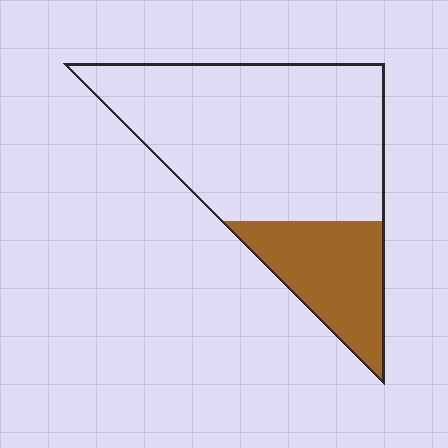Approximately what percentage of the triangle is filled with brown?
Approximately 25%.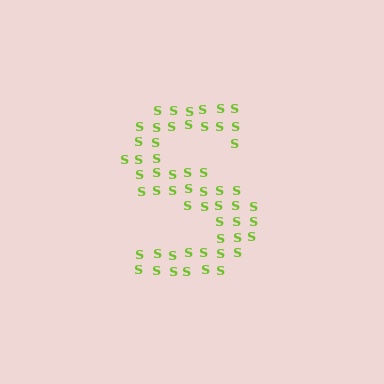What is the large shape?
The large shape is the letter S.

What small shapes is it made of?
It is made of small letter S's.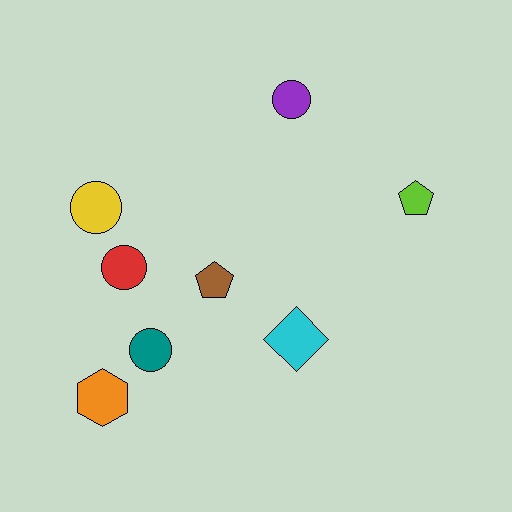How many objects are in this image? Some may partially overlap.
There are 8 objects.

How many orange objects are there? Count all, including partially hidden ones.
There is 1 orange object.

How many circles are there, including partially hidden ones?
There are 4 circles.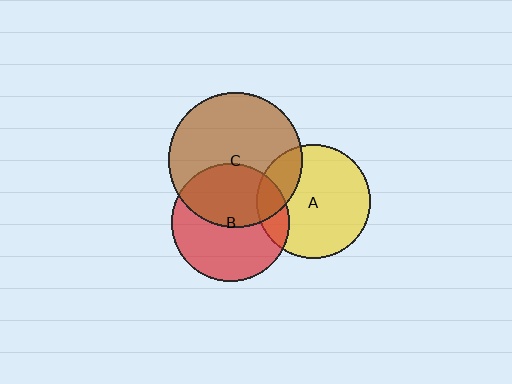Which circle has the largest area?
Circle C (brown).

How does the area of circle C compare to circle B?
Approximately 1.3 times.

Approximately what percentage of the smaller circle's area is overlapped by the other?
Approximately 15%.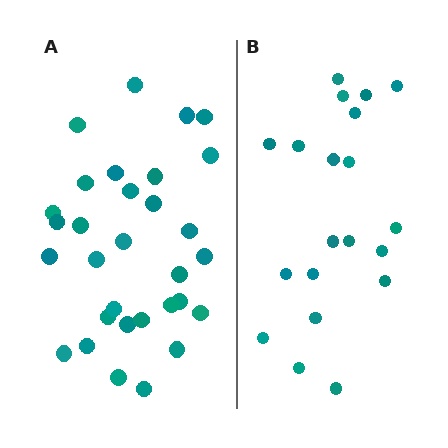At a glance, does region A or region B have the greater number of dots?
Region A (the left region) has more dots.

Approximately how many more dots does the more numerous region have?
Region A has roughly 12 or so more dots than region B.